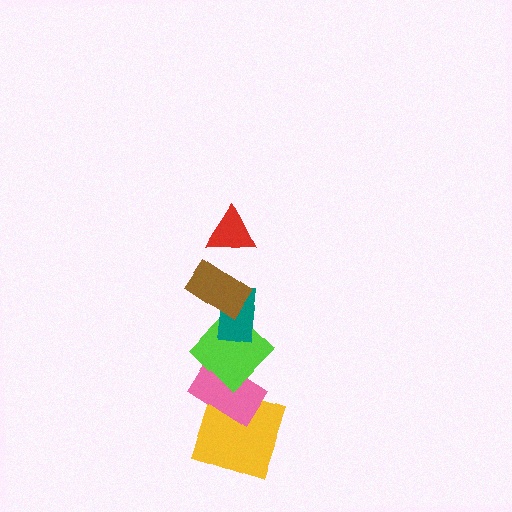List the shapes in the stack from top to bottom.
From top to bottom: the red triangle, the brown rectangle, the teal rectangle, the lime diamond, the pink rectangle, the yellow square.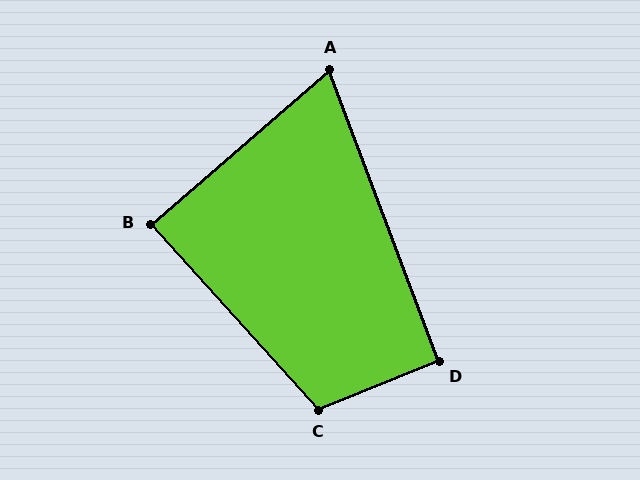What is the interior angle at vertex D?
Approximately 91 degrees (approximately right).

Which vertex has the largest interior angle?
C, at approximately 110 degrees.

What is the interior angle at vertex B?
Approximately 89 degrees (approximately right).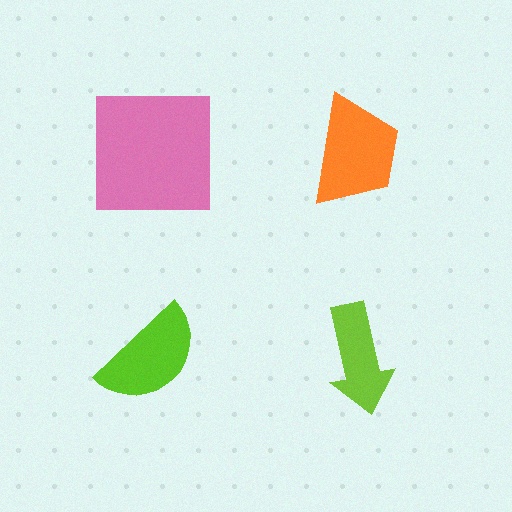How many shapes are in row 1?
2 shapes.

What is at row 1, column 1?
A pink square.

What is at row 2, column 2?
A lime arrow.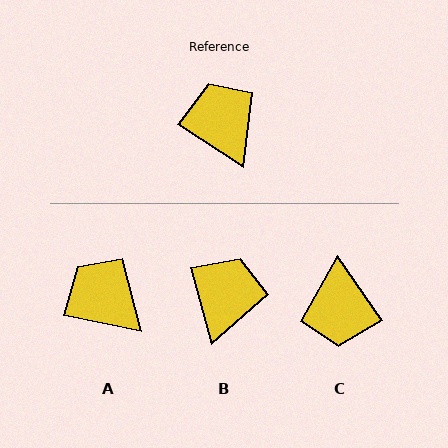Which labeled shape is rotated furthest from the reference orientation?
C, about 158 degrees away.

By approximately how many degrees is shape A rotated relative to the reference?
Approximately 21 degrees counter-clockwise.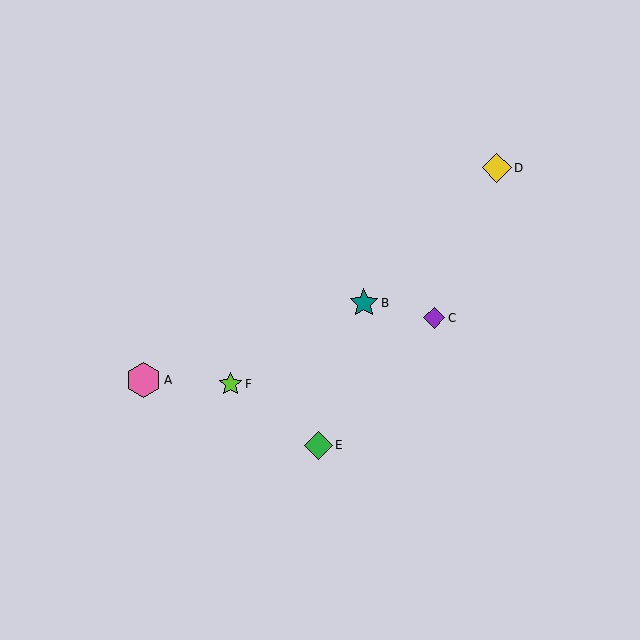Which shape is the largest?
The pink hexagon (labeled A) is the largest.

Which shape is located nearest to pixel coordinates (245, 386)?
The lime star (labeled F) at (230, 384) is nearest to that location.